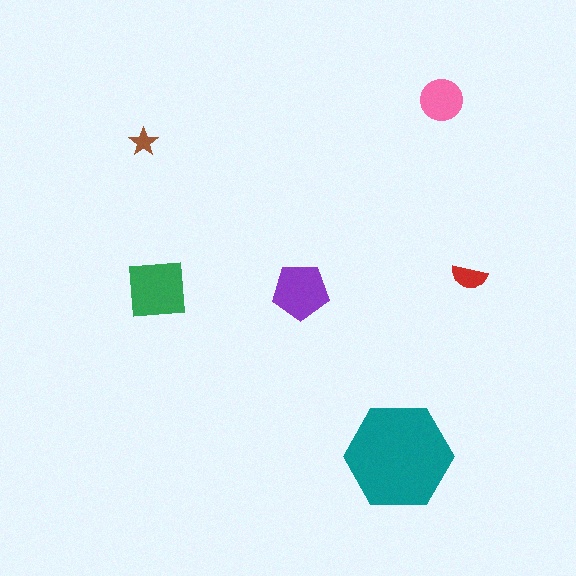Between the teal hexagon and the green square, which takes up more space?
The teal hexagon.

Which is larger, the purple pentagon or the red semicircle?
The purple pentagon.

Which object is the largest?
The teal hexagon.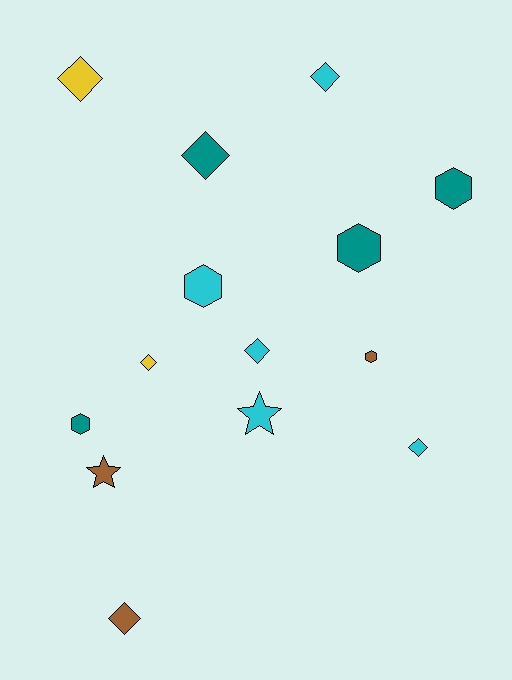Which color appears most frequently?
Cyan, with 5 objects.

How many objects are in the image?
There are 14 objects.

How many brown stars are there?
There is 1 brown star.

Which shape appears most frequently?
Diamond, with 7 objects.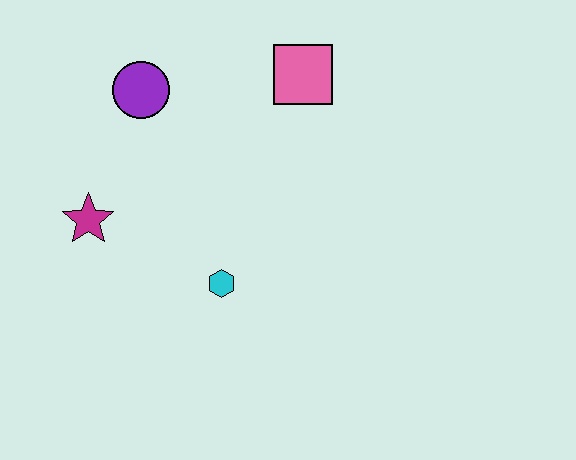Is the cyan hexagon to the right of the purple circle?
Yes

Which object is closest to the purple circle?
The magenta star is closest to the purple circle.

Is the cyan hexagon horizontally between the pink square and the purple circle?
Yes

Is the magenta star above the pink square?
No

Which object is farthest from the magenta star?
The pink square is farthest from the magenta star.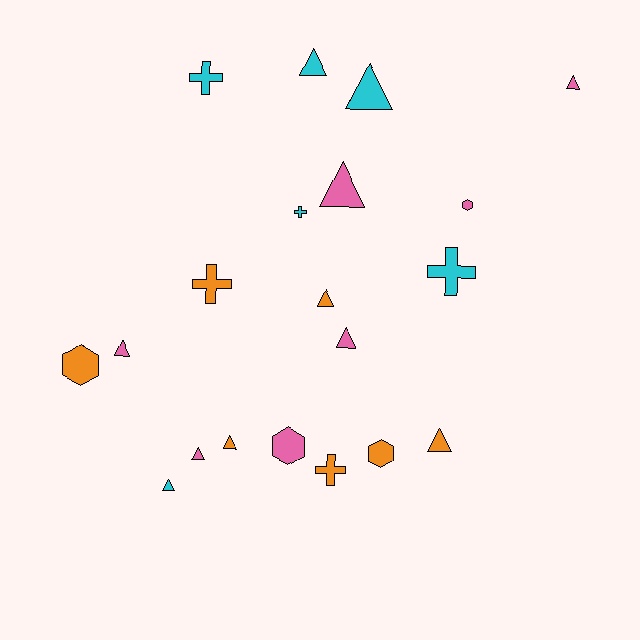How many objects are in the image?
There are 20 objects.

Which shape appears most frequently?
Triangle, with 11 objects.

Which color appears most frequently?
Orange, with 7 objects.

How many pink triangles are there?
There are 5 pink triangles.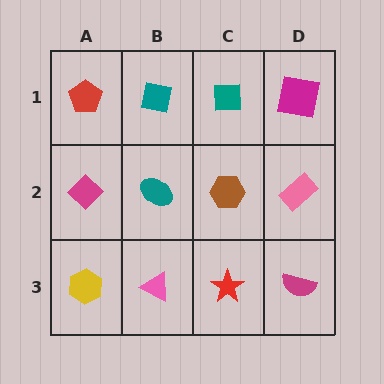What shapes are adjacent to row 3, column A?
A magenta diamond (row 2, column A), a pink triangle (row 3, column B).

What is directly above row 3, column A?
A magenta diamond.